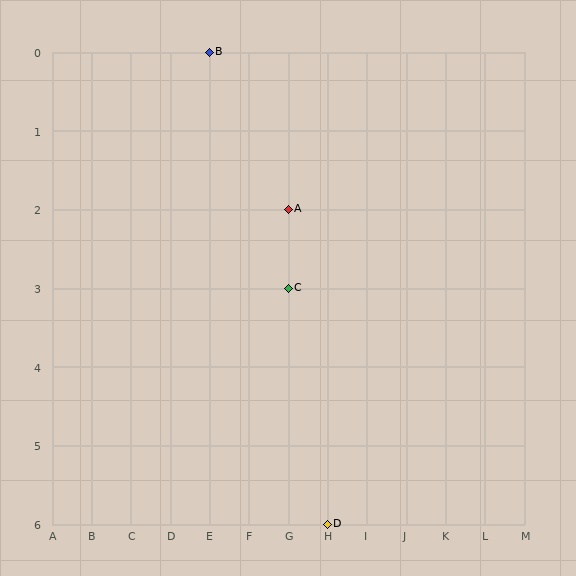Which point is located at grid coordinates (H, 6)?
Point D is at (H, 6).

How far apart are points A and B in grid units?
Points A and B are 2 columns and 2 rows apart (about 2.8 grid units diagonally).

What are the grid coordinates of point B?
Point B is at grid coordinates (E, 0).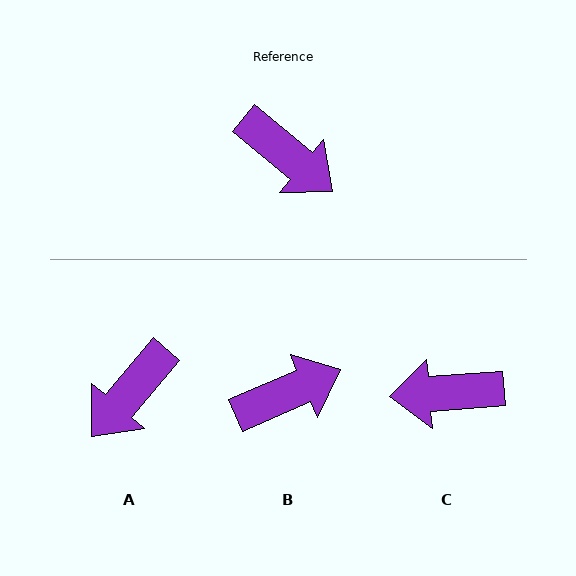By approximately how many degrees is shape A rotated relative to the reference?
Approximately 91 degrees clockwise.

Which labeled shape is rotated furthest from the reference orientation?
C, about 136 degrees away.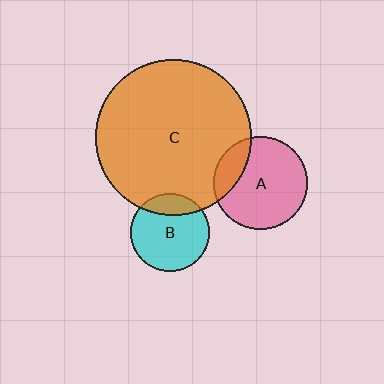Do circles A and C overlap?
Yes.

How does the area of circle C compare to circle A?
Approximately 2.8 times.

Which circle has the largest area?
Circle C (orange).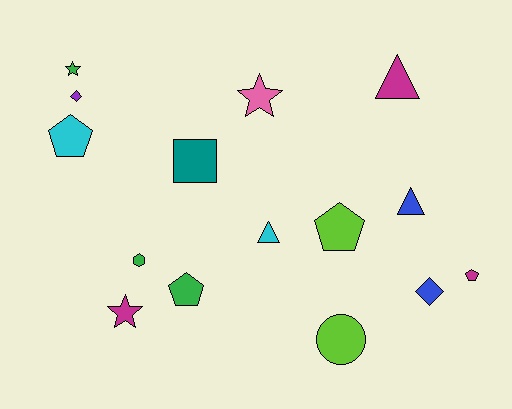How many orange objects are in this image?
There are no orange objects.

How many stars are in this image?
There are 3 stars.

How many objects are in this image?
There are 15 objects.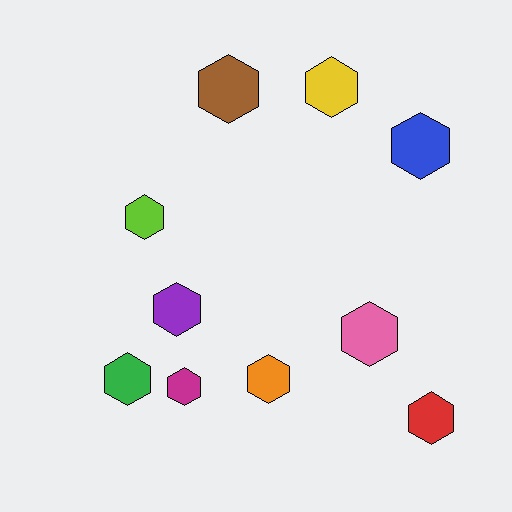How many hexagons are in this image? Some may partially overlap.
There are 10 hexagons.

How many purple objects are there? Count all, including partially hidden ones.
There is 1 purple object.